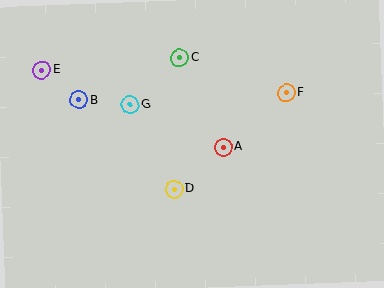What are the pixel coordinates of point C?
Point C is at (180, 57).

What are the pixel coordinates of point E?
Point E is at (42, 70).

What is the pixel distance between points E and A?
The distance between E and A is 197 pixels.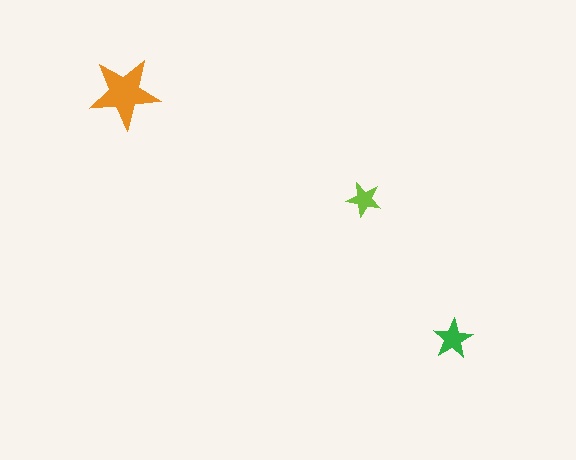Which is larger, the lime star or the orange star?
The orange one.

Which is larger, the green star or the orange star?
The orange one.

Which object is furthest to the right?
The green star is rightmost.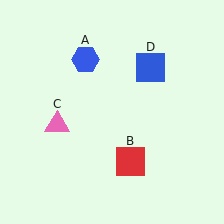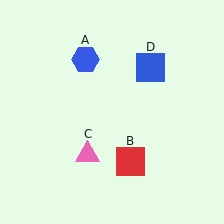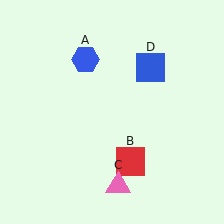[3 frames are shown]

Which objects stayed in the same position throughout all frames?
Blue hexagon (object A) and red square (object B) and blue square (object D) remained stationary.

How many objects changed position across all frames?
1 object changed position: pink triangle (object C).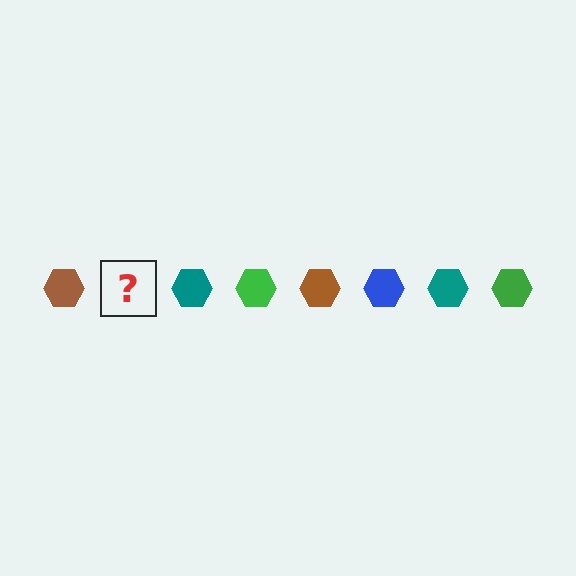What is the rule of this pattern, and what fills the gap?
The rule is that the pattern cycles through brown, blue, teal, green hexagons. The gap should be filled with a blue hexagon.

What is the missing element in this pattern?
The missing element is a blue hexagon.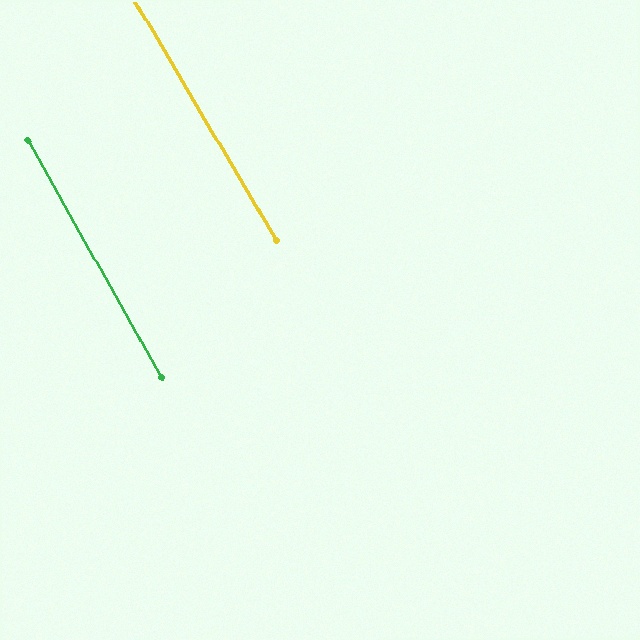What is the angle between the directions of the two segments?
Approximately 1 degree.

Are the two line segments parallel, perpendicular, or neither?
Parallel — their directions differ by only 1.0°.